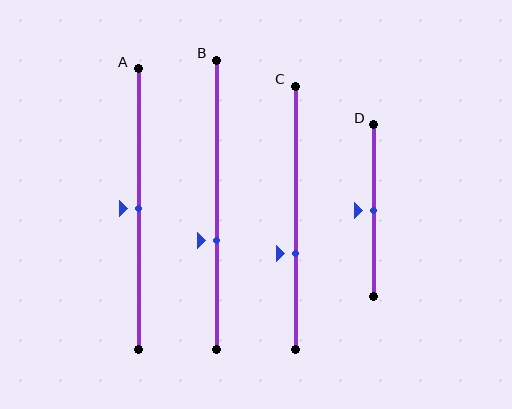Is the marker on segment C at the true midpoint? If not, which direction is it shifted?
No, the marker on segment C is shifted downward by about 14% of the segment length.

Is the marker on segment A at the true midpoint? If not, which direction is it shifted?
Yes, the marker on segment A is at the true midpoint.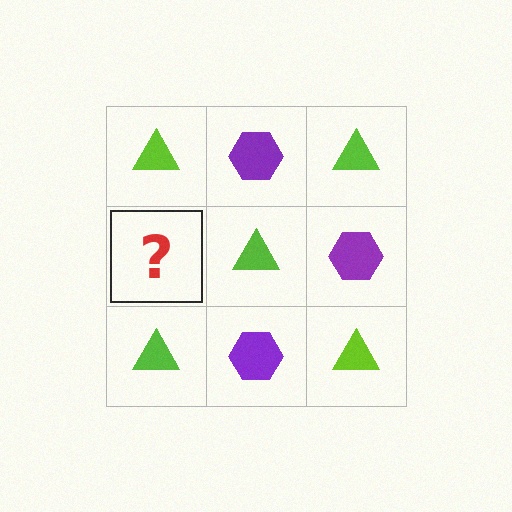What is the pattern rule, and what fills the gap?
The rule is that it alternates lime triangle and purple hexagon in a checkerboard pattern. The gap should be filled with a purple hexagon.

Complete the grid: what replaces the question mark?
The question mark should be replaced with a purple hexagon.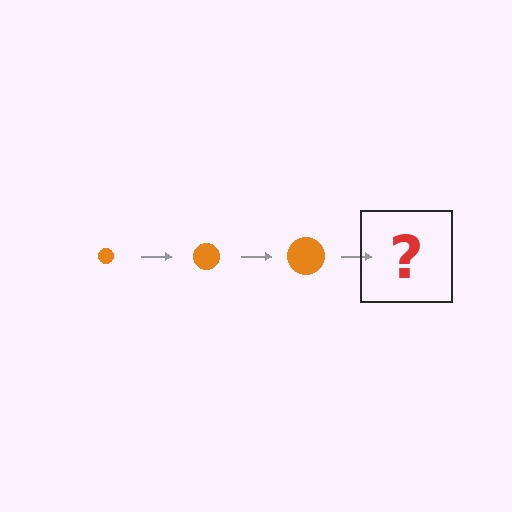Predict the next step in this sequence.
The next step is an orange circle, larger than the previous one.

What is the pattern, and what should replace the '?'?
The pattern is that the circle gets progressively larger each step. The '?' should be an orange circle, larger than the previous one.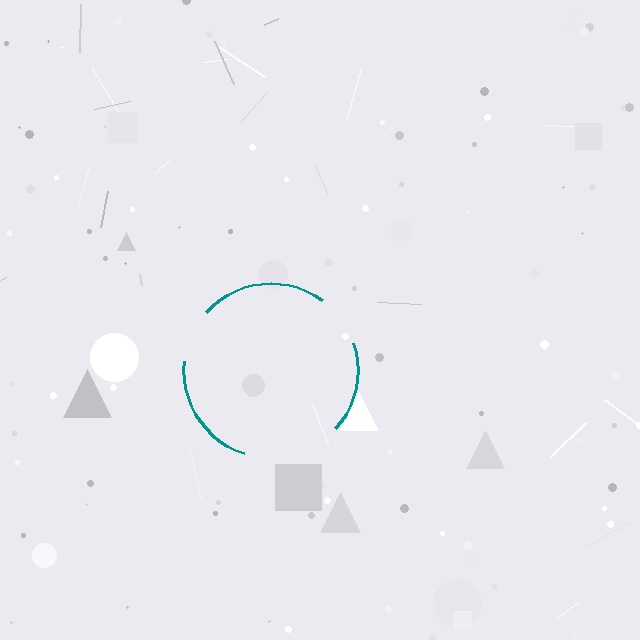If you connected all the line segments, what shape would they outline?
They would outline a circle.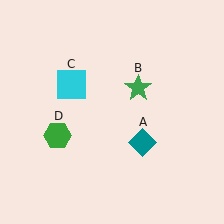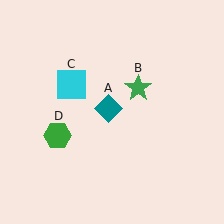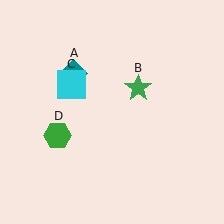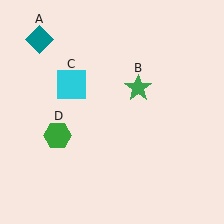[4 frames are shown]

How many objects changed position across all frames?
1 object changed position: teal diamond (object A).